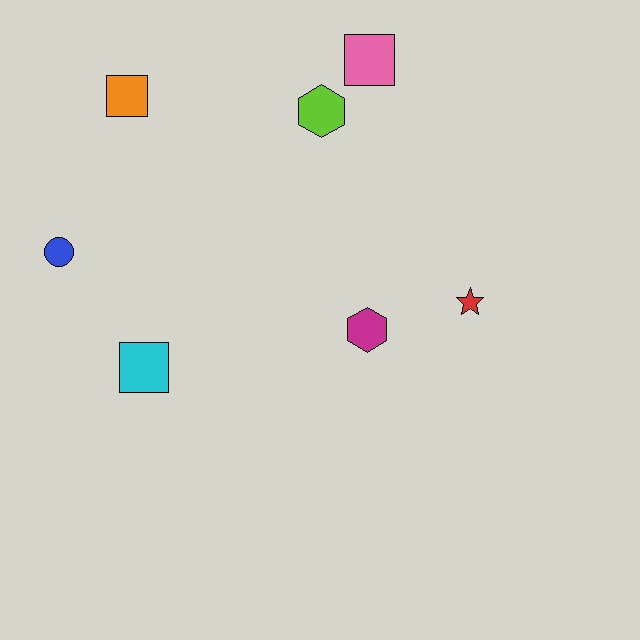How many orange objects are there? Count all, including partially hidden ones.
There is 1 orange object.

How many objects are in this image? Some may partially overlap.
There are 7 objects.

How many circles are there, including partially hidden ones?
There is 1 circle.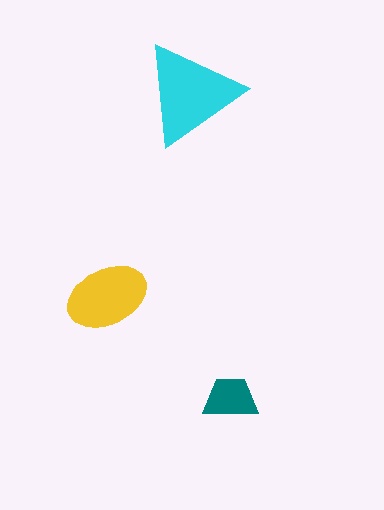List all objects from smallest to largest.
The teal trapezoid, the yellow ellipse, the cyan triangle.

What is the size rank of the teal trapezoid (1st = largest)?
3rd.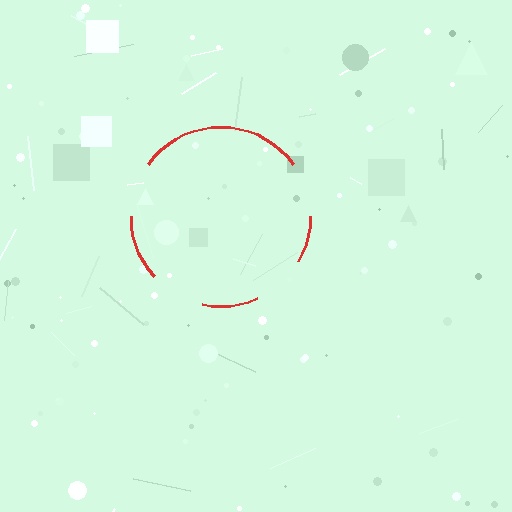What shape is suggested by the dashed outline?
The dashed outline suggests a circle.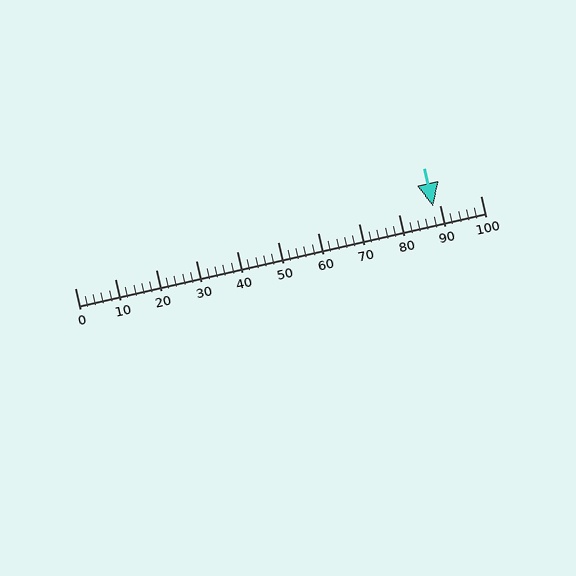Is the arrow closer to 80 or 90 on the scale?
The arrow is closer to 90.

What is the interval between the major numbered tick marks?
The major tick marks are spaced 10 units apart.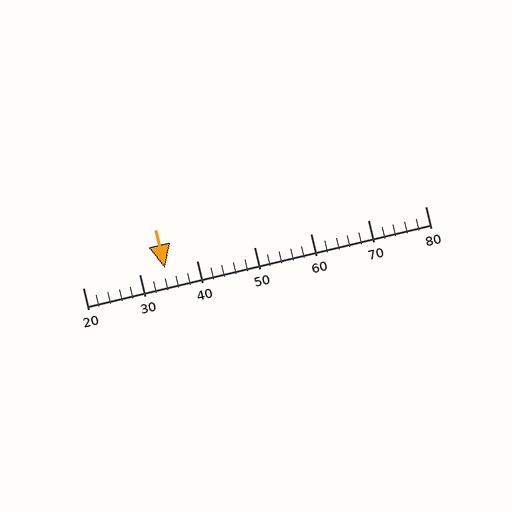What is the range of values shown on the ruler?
The ruler shows values from 20 to 80.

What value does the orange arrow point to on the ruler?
The orange arrow points to approximately 34.